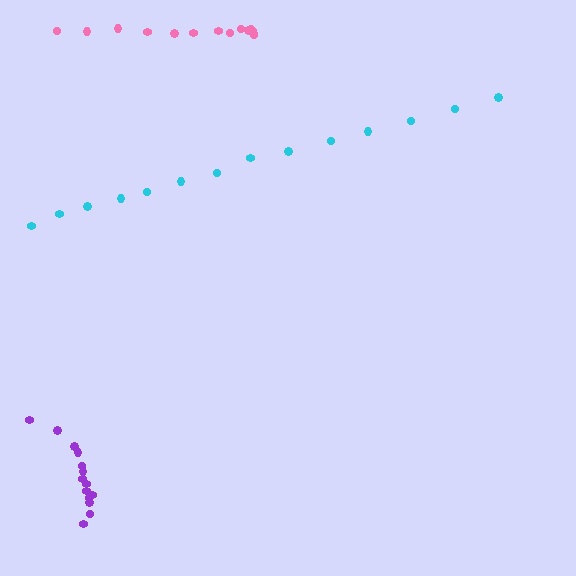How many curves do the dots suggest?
There are 3 distinct paths.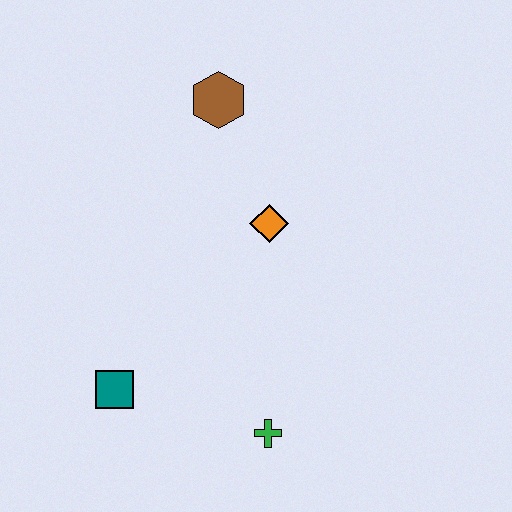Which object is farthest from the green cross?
The brown hexagon is farthest from the green cross.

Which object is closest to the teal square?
The green cross is closest to the teal square.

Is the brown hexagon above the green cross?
Yes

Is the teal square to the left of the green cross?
Yes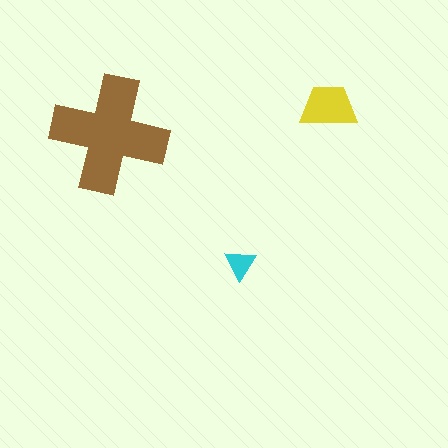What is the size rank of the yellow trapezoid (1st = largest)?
2nd.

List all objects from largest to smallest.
The brown cross, the yellow trapezoid, the cyan triangle.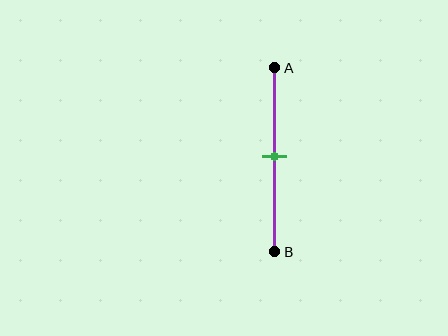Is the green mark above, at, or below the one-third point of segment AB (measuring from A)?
The green mark is below the one-third point of segment AB.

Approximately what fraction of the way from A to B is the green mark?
The green mark is approximately 50% of the way from A to B.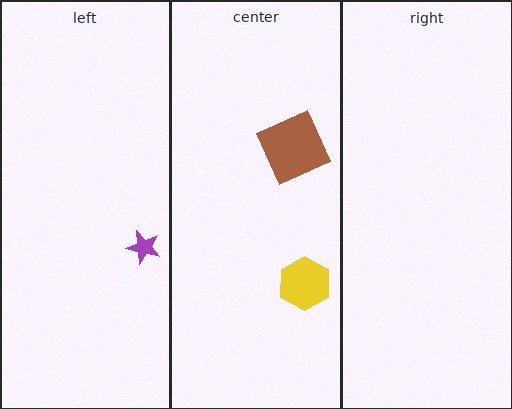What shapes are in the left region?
The purple star.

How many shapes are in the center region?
2.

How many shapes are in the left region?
1.